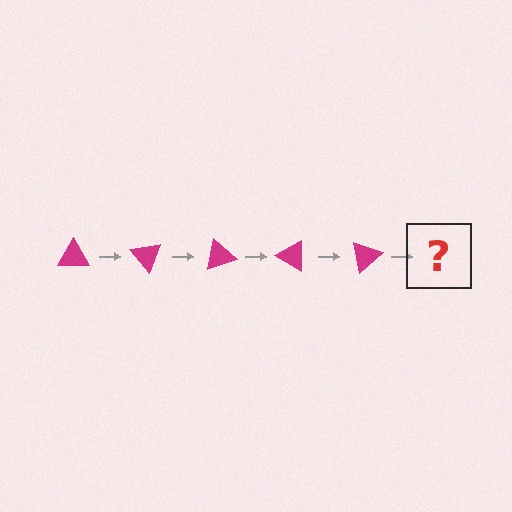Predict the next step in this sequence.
The next step is a magenta triangle rotated 250 degrees.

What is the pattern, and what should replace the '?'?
The pattern is that the triangle rotates 50 degrees each step. The '?' should be a magenta triangle rotated 250 degrees.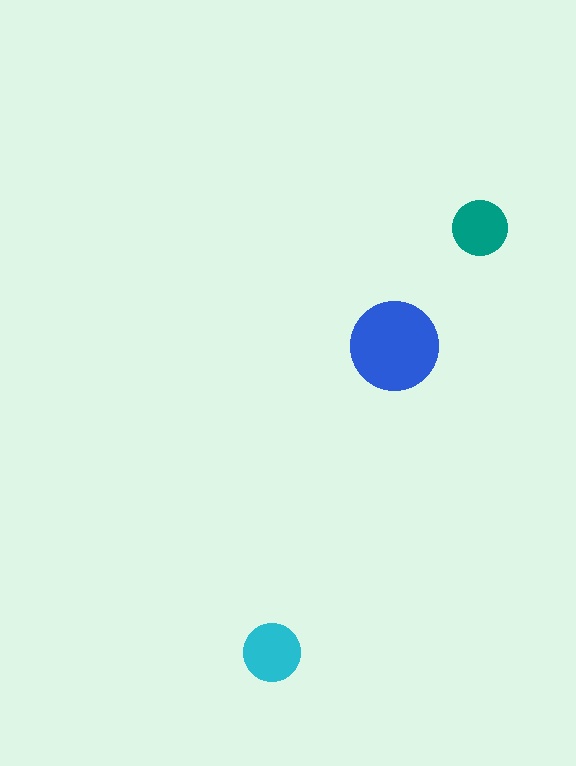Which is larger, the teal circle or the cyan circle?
The cyan one.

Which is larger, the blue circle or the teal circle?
The blue one.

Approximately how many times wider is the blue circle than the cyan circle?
About 1.5 times wider.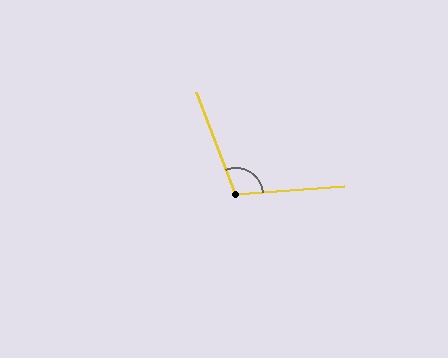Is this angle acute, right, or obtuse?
It is obtuse.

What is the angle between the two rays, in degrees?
Approximately 107 degrees.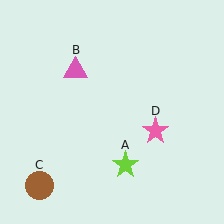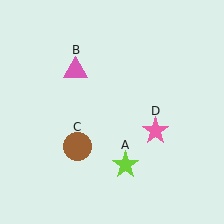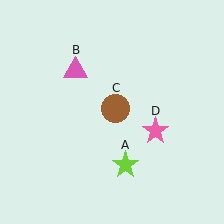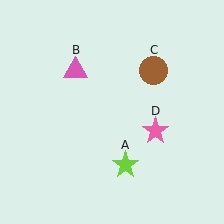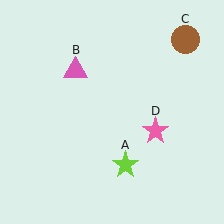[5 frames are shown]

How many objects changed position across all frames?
1 object changed position: brown circle (object C).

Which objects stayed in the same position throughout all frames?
Lime star (object A) and pink triangle (object B) and pink star (object D) remained stationary.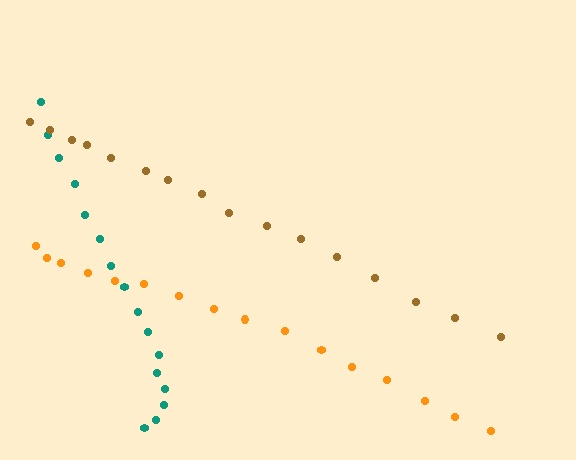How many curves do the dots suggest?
There are 3 distinct paths.